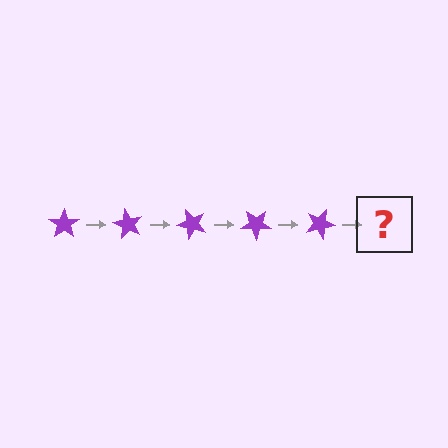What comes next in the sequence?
The next element should be a purple star rotated 300 degrees.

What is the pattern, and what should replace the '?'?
The pattern is that the star rotates 60 degrees each step. The '?' should be a purple star rotated 300 degrees.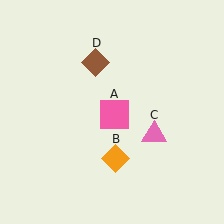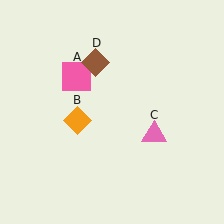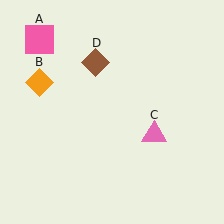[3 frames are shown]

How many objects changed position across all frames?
2 objects changed position: pink square (object A), orange diamond (object B).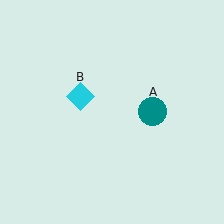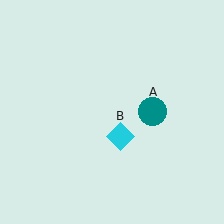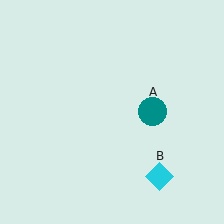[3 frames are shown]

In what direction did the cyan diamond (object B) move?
The cyan diamond (object B) moved down and to the right.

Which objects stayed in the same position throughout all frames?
Teal circle (object A) remained stationary.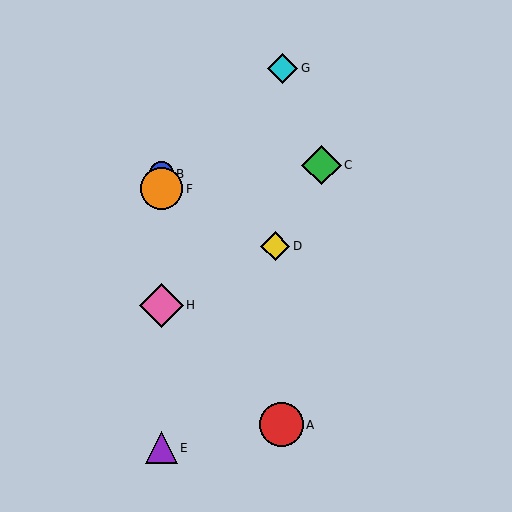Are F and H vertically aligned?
Yes, both are at x≈162.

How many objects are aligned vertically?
4 objects (B, E, F, H) are aligned vertically.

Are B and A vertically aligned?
No, B is at x≈162 and A is at x≈281.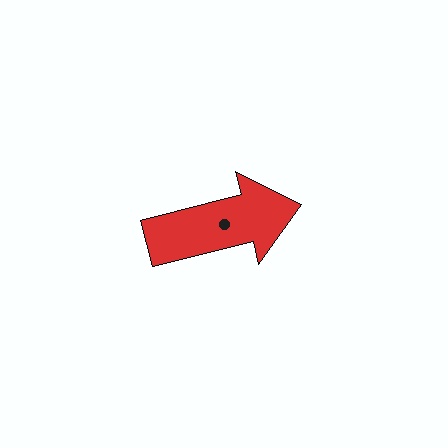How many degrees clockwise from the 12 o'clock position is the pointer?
Approximately 76 degrees.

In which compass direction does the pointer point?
East.